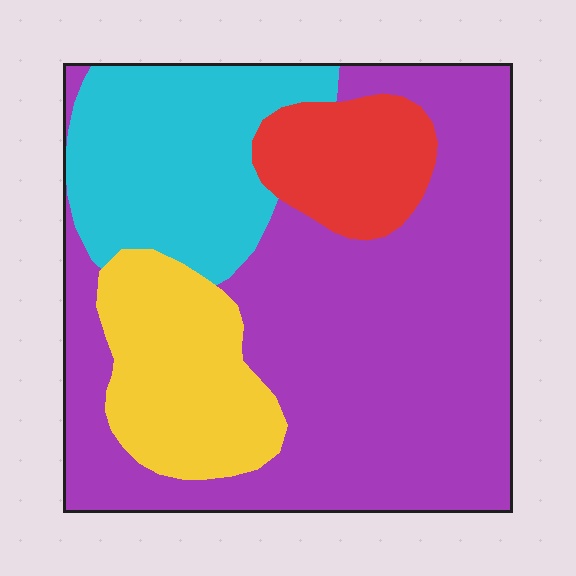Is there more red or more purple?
Purple.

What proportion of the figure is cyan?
Cyan takes up less than a quarter of the figure.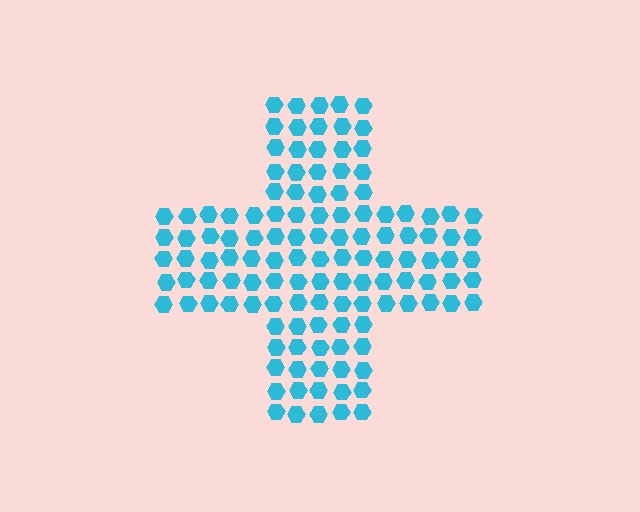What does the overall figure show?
The overall figure shows a cross.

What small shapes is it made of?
It is made of small hexagons.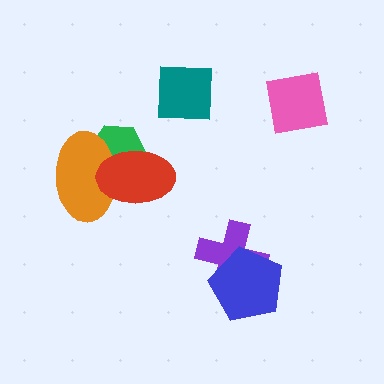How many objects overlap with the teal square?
0 objects overlap with the teal square.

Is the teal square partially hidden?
No, no other shape covers it.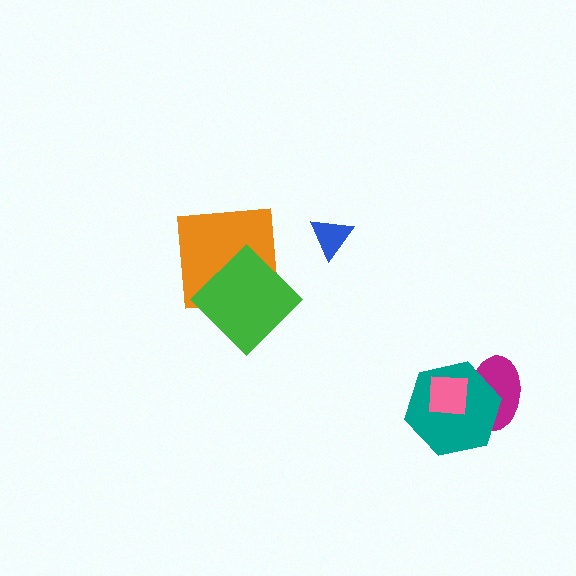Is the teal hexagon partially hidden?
Yes, it is partially covered by another shape.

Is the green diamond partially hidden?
No, no other shape covers it.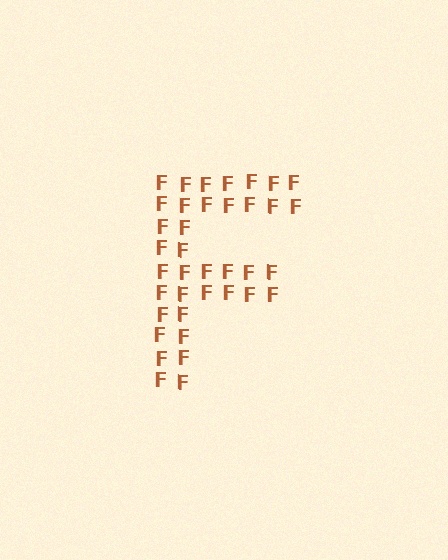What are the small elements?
The small elements are letter F's.